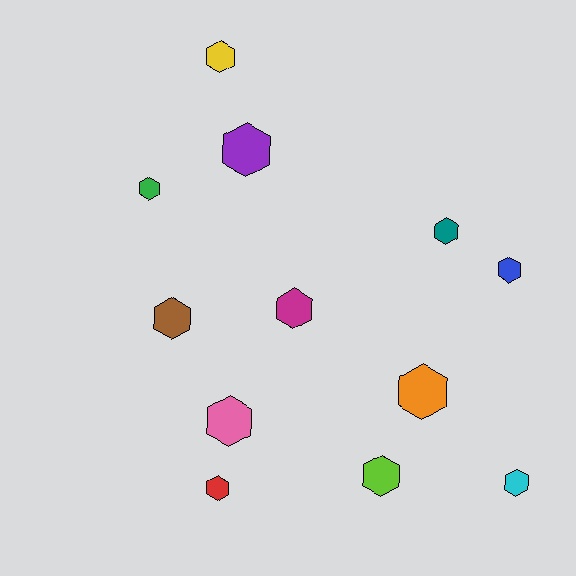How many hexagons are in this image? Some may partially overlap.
There are 12 hexagons.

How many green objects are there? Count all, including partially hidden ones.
There is 1 green object.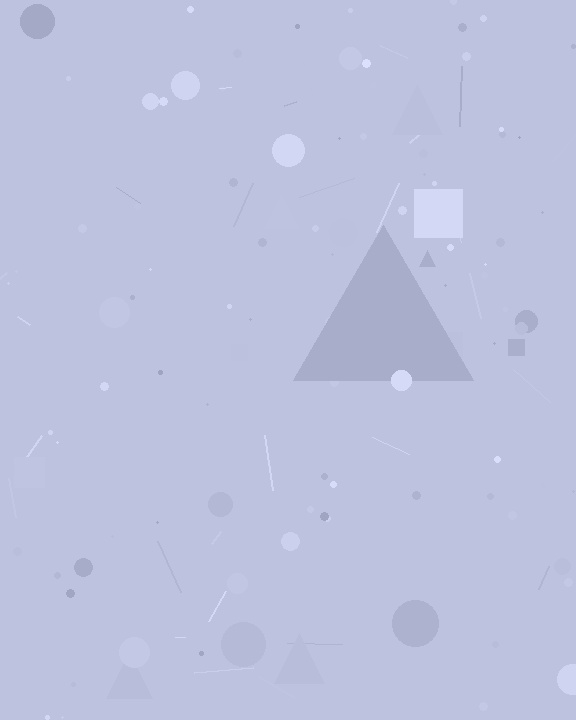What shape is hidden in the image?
A triangle is hidden in the image.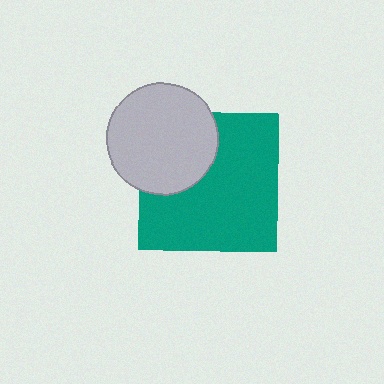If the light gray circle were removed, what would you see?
You would see the complete teal square.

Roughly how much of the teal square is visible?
Most of it is visible (roughly 70%).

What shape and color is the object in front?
The object in front is a light gray circle.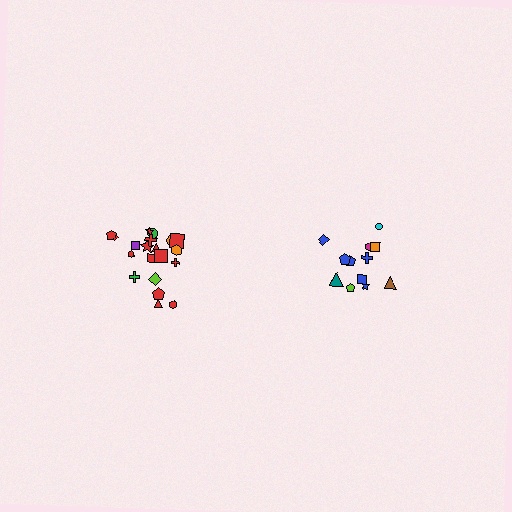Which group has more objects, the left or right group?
The left group.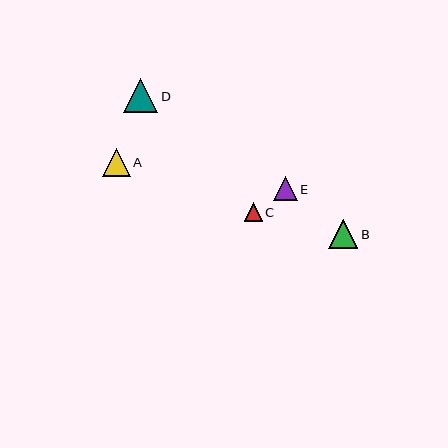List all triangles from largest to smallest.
From largest to smallest: D, B, A, E, C.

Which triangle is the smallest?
Triangle C is the smallest with a size of approximately 18 pixels.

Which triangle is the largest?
Triangle D is the largest with a size of approximately 34 pixels.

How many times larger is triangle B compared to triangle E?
Triangle B is approximately 1.2 times the size of triangle E.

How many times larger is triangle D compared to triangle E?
Triangle D is approximately 1.4 times the size of triangle E.